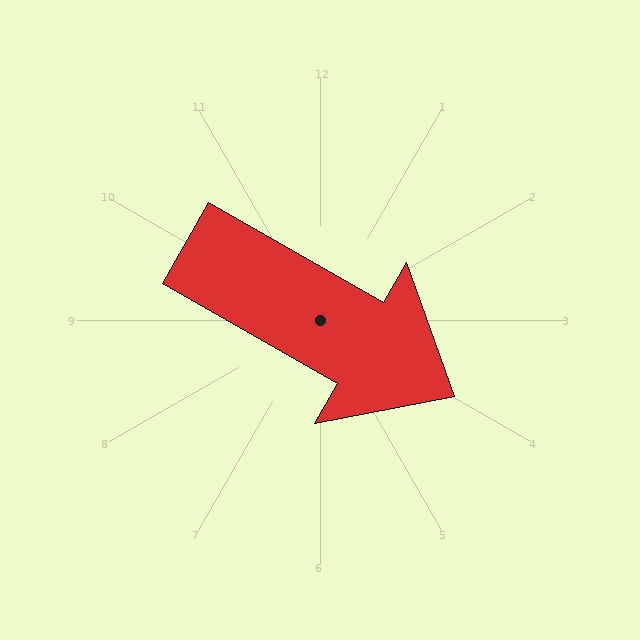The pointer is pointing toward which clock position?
Roughly 4 o'clock.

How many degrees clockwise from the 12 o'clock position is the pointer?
Approximately 120 degrees.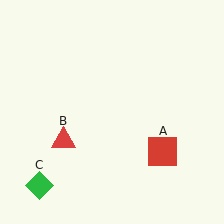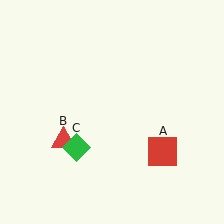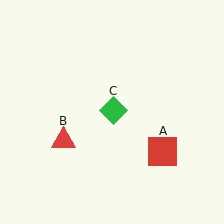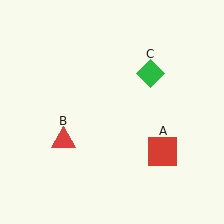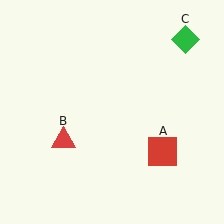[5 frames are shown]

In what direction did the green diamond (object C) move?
The green diamond (object C) moved up and to the right.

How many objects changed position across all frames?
1 object changed position: green diamond (object C).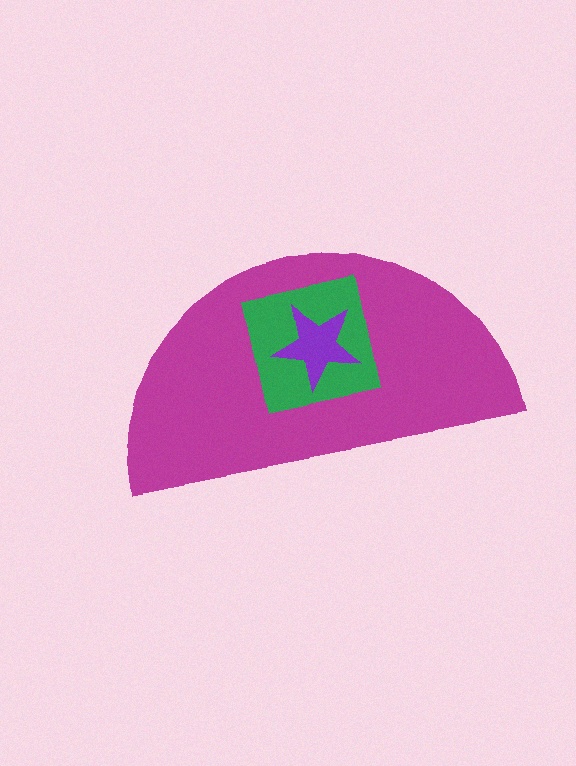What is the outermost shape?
The magenta semicircle.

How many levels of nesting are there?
3.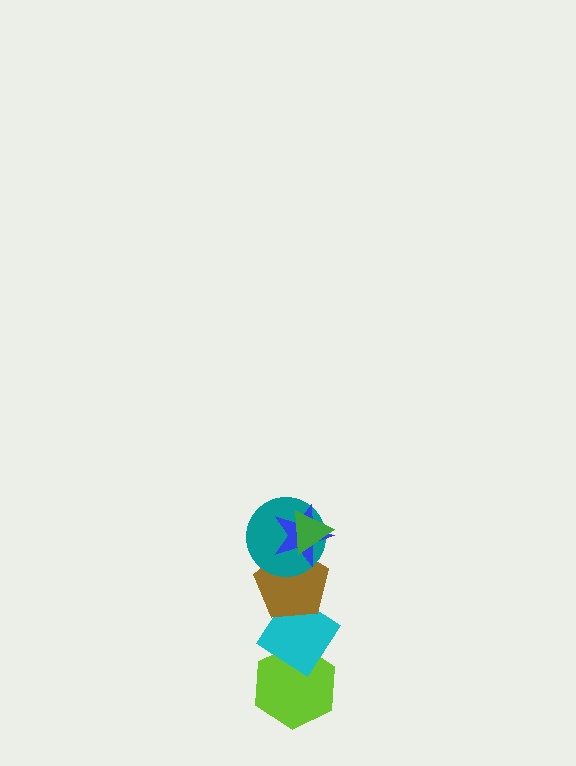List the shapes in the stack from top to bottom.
From top to bottom: the green triangle, the blue star, the teal circle, the brown pentagon, the cyan diamond, the lime hexagon.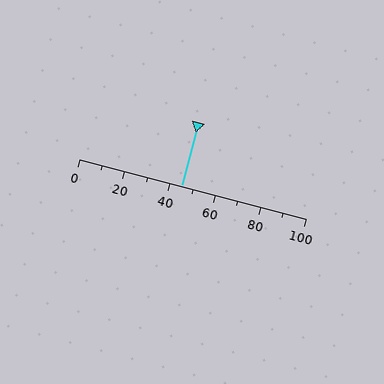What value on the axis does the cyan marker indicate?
The marker indicates approximately 45.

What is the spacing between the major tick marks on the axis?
The major ticks are spaced 20 apart.